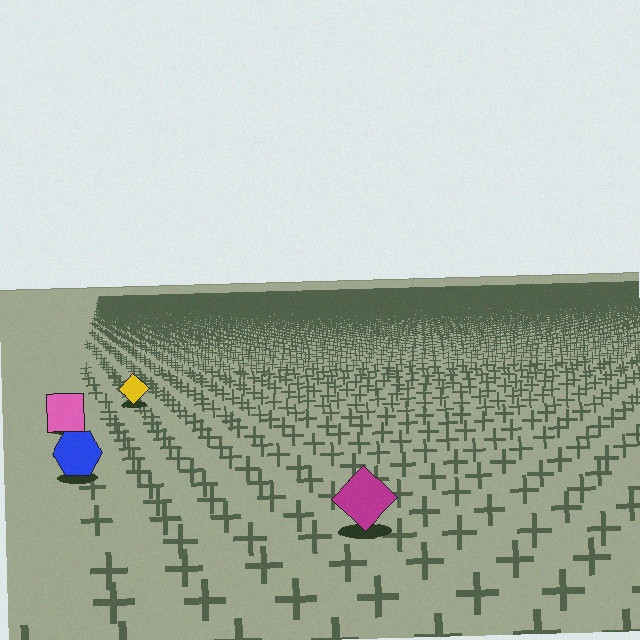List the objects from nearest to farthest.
From nearest to farthest: the magenta diamond, the blue hexagon, the pink square, the yellow diamond.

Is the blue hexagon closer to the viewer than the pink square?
Yes. The blue hexagon is closer — you can tell from the texture gradient: the ground texture is coarser near it.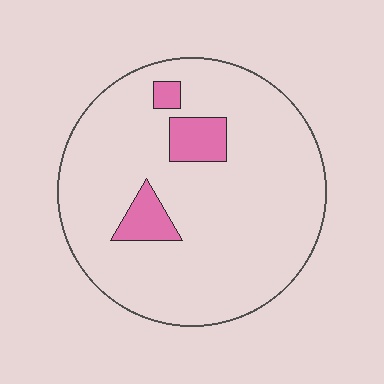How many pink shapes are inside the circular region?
3.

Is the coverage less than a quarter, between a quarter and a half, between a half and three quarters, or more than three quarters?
Less than a quarter.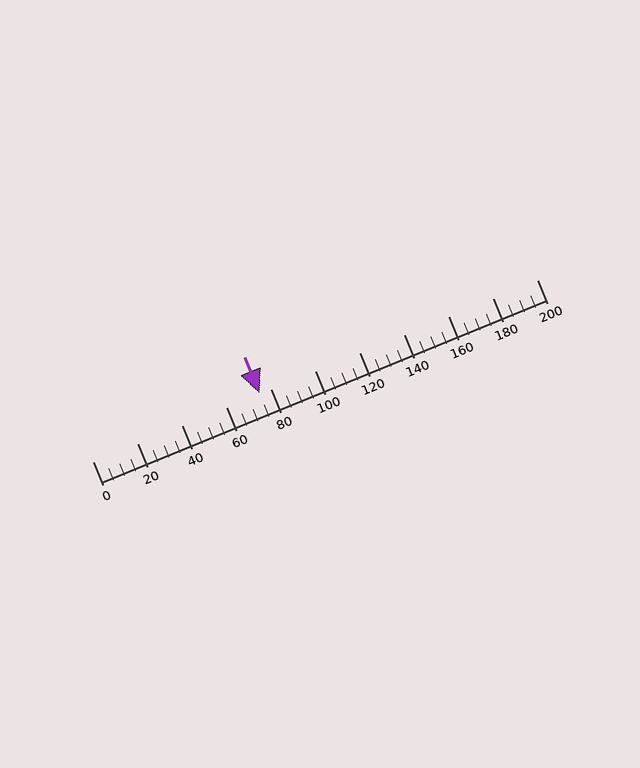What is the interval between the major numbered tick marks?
The major tick marks are spaced 20 units apart.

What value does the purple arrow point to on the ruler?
The purple arrow points to approximately 75.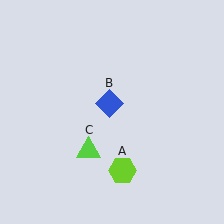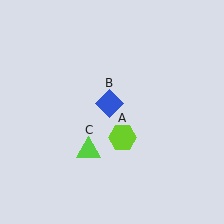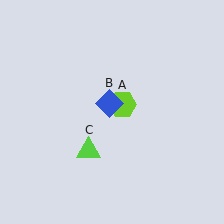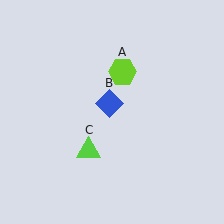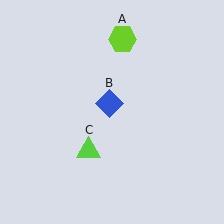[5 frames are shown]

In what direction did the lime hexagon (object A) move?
The lime hexagon (object A) moved up.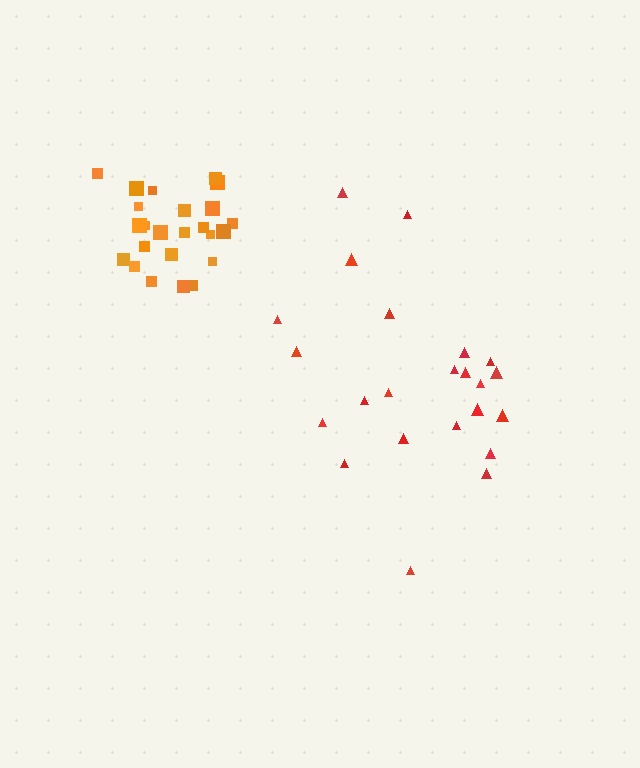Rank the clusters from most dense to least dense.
orange, red.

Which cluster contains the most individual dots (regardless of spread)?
Orange (24).